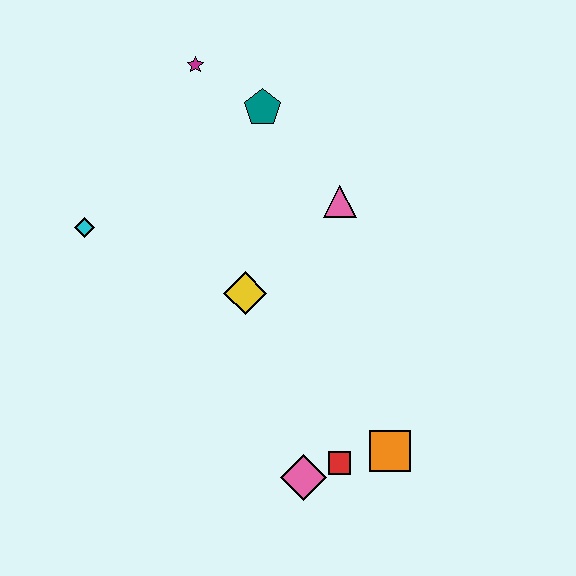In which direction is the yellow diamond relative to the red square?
The yellow diamond is above the red square.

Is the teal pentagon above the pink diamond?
Yes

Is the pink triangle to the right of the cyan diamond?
Yes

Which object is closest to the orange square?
The red square is closest to the orange square.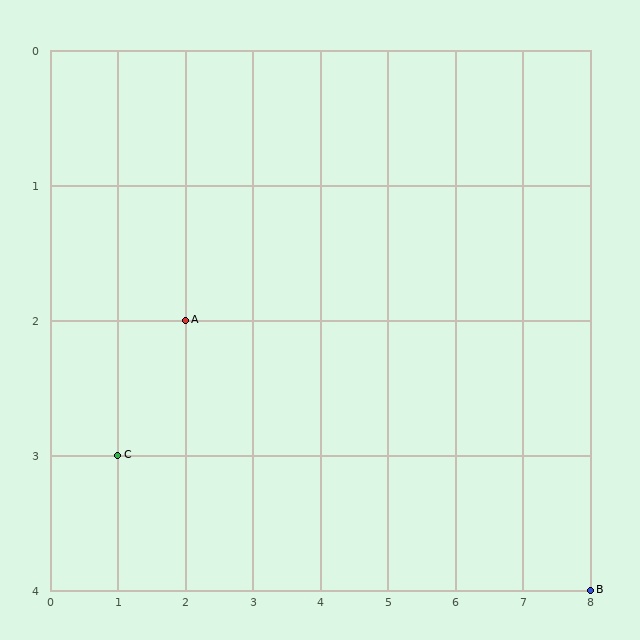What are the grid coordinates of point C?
Point C is at grid coordinates (1, 3).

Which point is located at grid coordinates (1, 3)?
Point C is at (1, 3).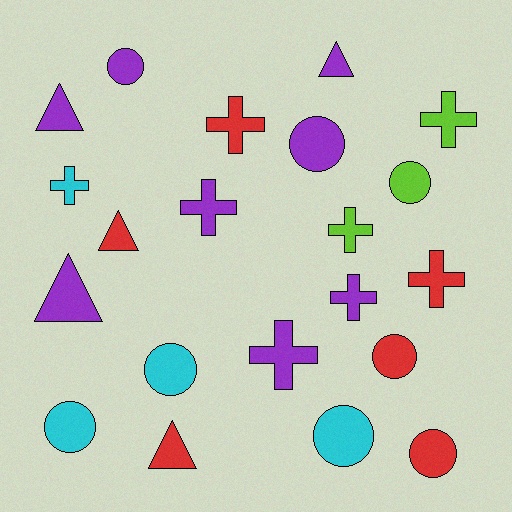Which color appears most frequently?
Purple, with 8 objects.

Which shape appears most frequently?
Cross, with 8 objects.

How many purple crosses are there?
There are 3 purple crosses.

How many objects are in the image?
There are 21 objects.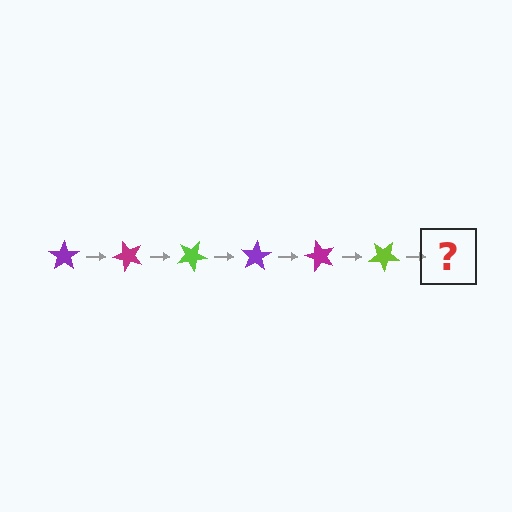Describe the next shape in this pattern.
It should be a purple star, rotated 300 degrees from the start.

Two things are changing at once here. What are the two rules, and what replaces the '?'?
The two rules are that it rotates 50 degrees each step and the color cycles through purple, magenta, and lime. The '?' should be a purple star, rotated 300 degrees from the start.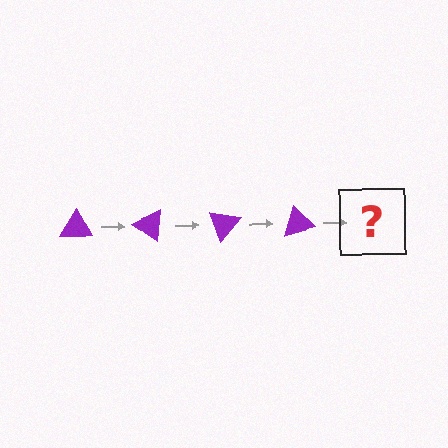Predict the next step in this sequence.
The next step is a purple triangle rotated 140 degrees.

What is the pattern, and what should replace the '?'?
The pattern is that the triangle rotates 35 degrees each step. The '?' should be a purple triangle rotated 140 degrees.